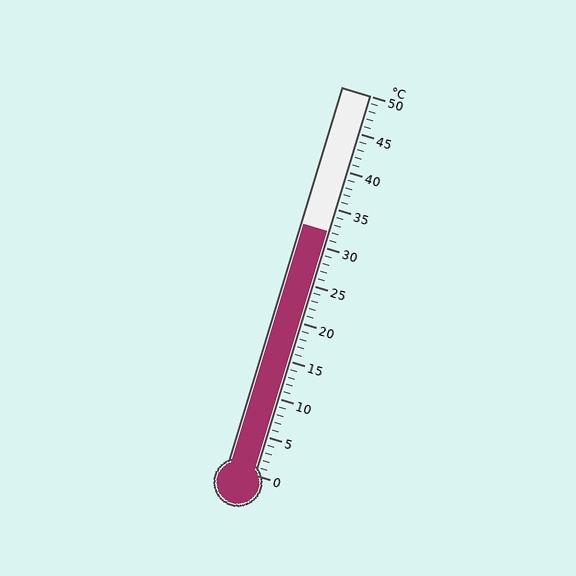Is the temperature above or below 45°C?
The temperature is below 45°C.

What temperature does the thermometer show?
The thermometer shows approximately 32°C.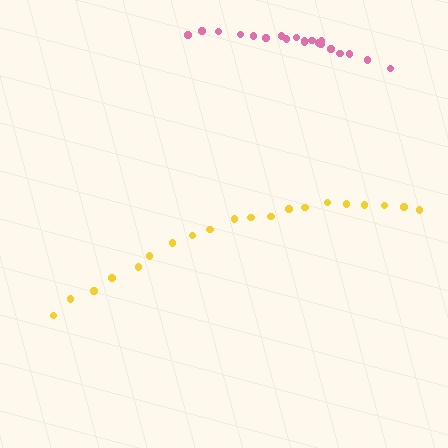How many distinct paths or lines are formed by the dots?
There are 2 distinct paths.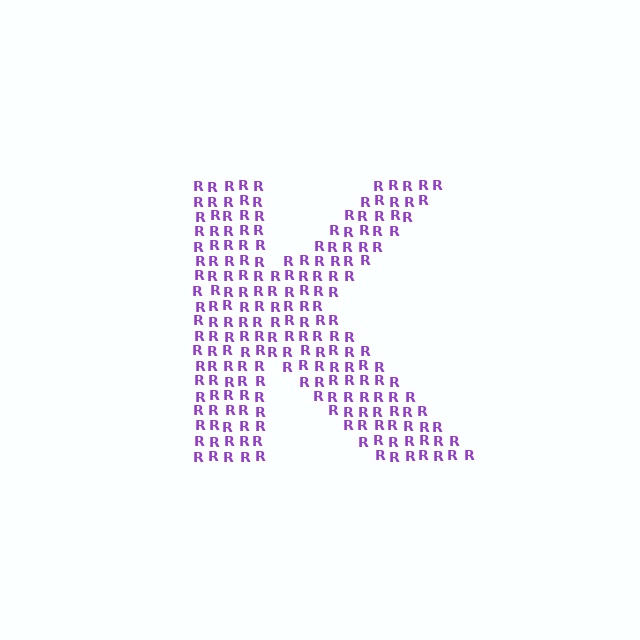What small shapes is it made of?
It is made of small letter R's.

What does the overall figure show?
The overall figure shows the letter K.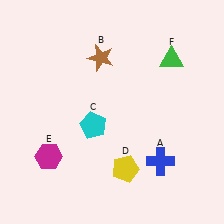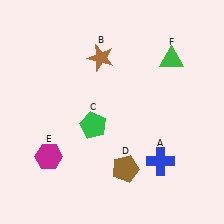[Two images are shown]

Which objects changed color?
C changed from cyan to green. D changed from yellow to brown.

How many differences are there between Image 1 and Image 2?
There are 2 differences between the two images.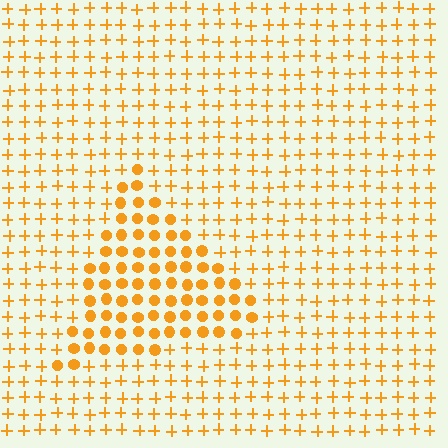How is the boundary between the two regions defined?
The boundary is defined by a change in element shape: circles inside vs. plus signs outside. All elements share the same color and spacing.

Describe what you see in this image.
The image is filled with small orange elements arranged in a uniform grid. A triangle-shaped region contains circles, while the surrounding area contains plus signs. The boundary is defined purely by the change in element shape.